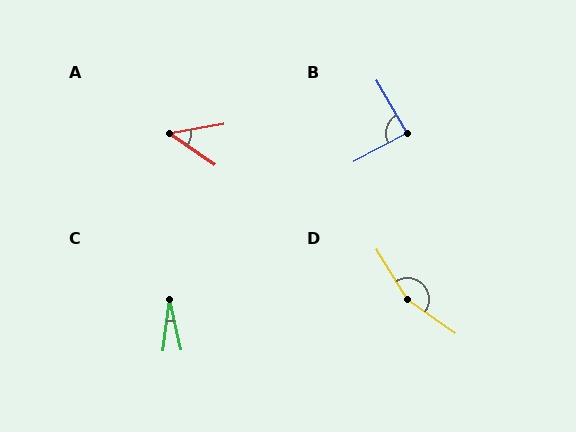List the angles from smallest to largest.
C (20°), A (45°), B (88°), D (156°).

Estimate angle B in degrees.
Approximately 88 degrees.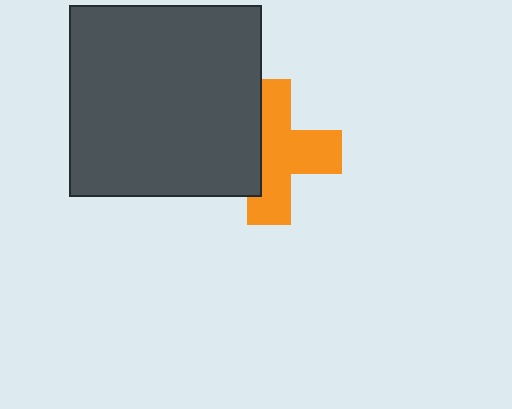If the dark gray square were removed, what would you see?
You would see the complete orange cross.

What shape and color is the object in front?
The object in front is a dark gray square.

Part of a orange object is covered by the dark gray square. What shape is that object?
It is a cross.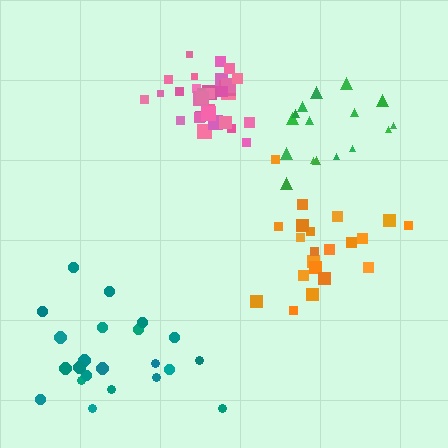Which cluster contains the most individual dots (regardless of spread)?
Pink (34).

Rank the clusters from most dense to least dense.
pink, orange, green, teal.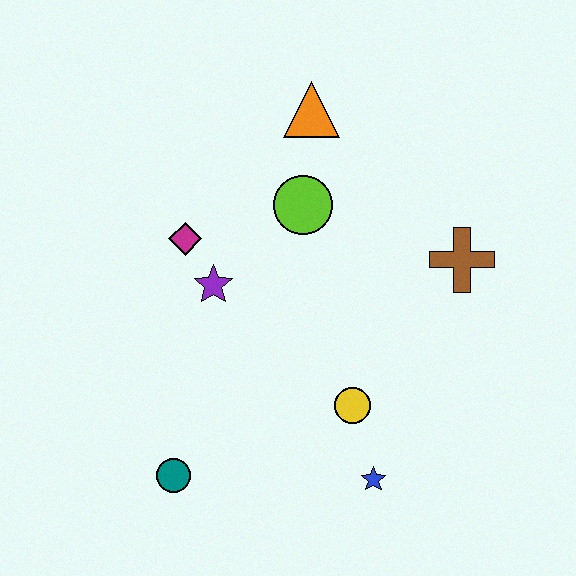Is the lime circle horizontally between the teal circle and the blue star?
Yes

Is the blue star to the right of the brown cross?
No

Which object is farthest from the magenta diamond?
The blue star is farthest from the magenta diamond.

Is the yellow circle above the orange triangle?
No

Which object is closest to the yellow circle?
The blue star is closest to the yellow circle.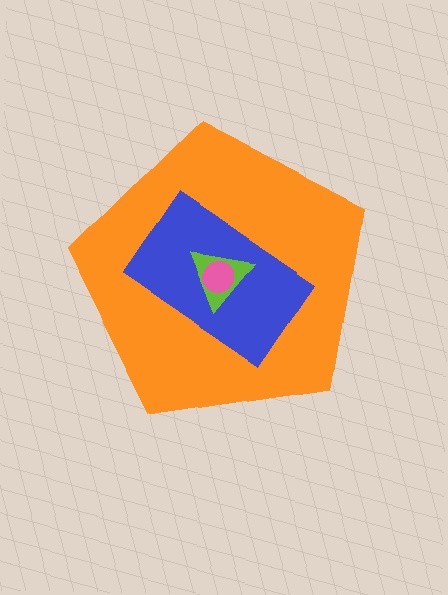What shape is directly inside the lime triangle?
The pink circle.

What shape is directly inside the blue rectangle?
The lime triangle.